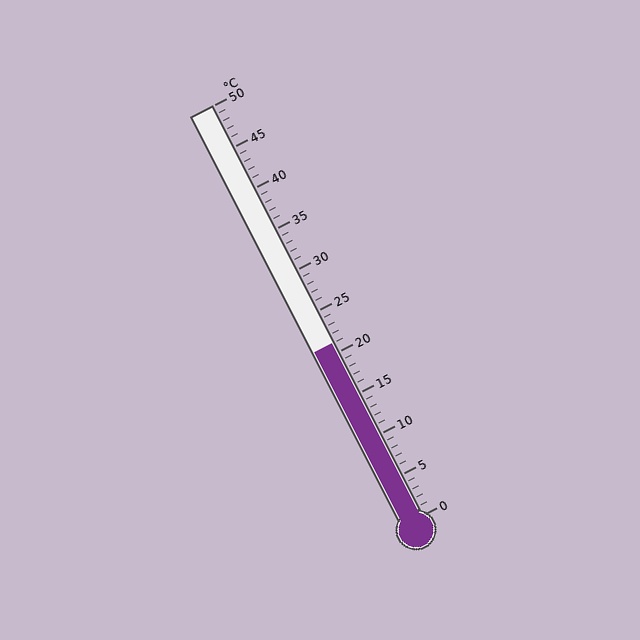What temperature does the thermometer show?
The thermometer shows approximately 21°C.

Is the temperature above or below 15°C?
The temperature is above 15°C.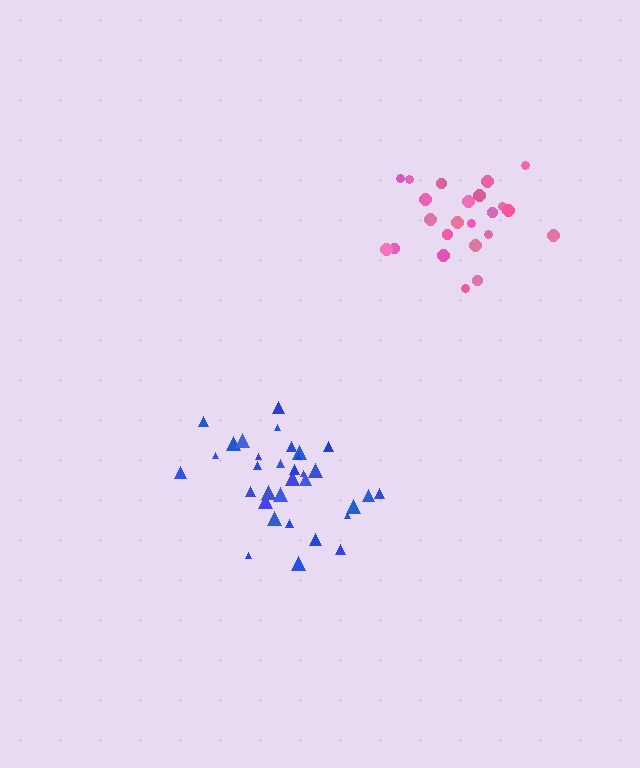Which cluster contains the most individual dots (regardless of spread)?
Blue (33).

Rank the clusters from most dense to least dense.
blue, pink.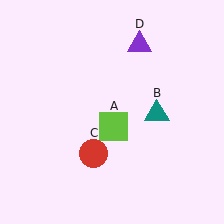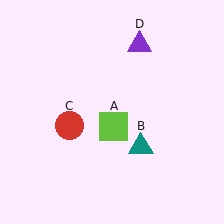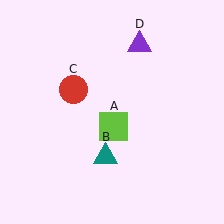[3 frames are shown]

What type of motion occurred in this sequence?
The teal triangle (object B), red circle (object C) rotated clockwise around the center of the scene.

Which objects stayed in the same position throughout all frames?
Lime square (object A) and purple triangle (object D) remained stationary.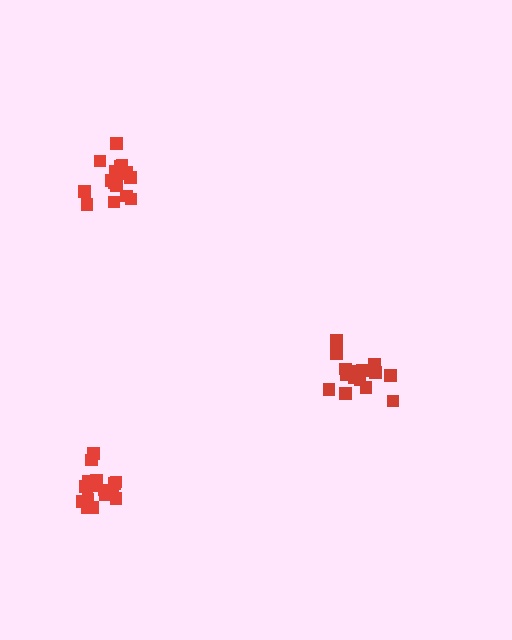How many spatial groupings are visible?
There are 3 spatial groupings.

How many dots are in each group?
Group 1: 17 dots, Group 2: 16 dots, Group 3: 17 dots (50 total).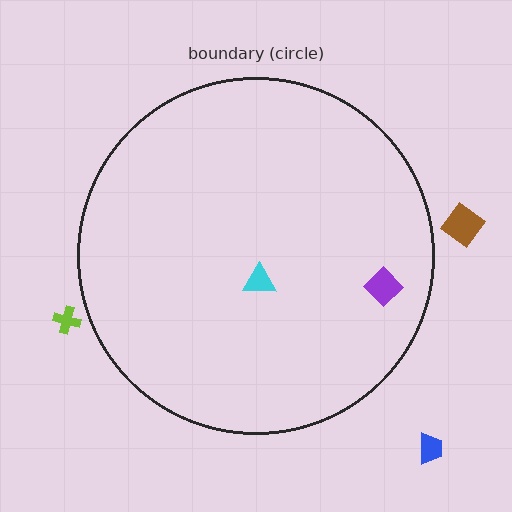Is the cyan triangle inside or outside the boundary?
Inside.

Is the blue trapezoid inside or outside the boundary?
Outside.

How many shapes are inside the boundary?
2 inside, 3 outside.